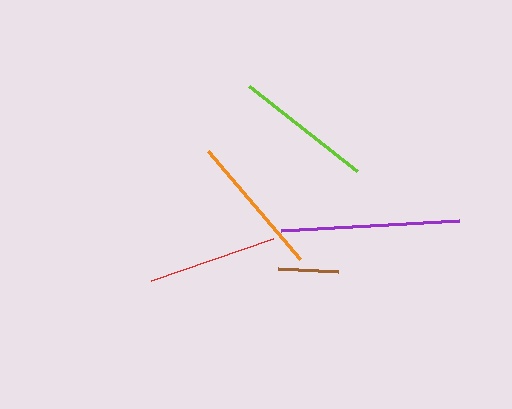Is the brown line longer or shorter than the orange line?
The orange line is longer than the brown line.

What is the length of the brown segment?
The brown segment is approximately 60 pixels long.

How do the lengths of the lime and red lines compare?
The lime and red lines are approximately the same length.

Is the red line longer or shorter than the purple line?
The purple line is longer than the red line.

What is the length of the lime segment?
The lime segment is approximately 138 pixels long.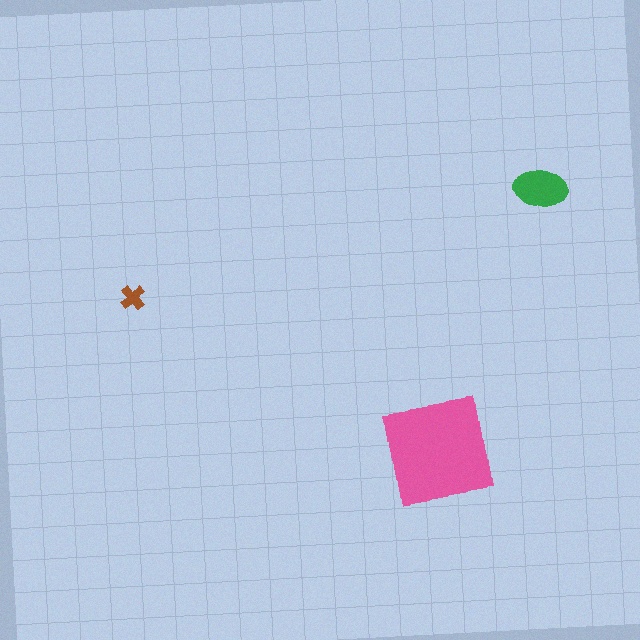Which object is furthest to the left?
The brown cross is leftmost.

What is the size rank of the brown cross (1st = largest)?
3rd.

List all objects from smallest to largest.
The brown cross, the green ellipse, the pink square.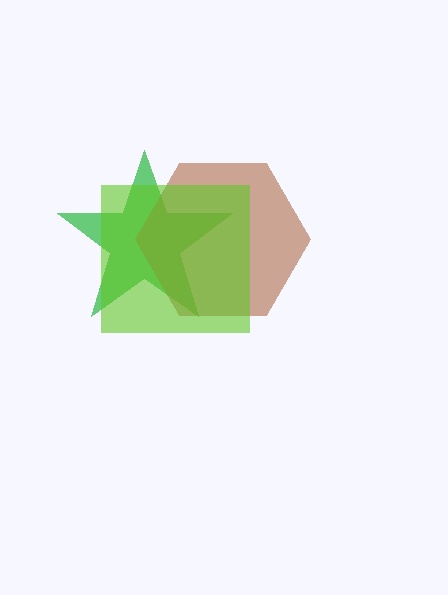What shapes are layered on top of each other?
The layered shapes are: a green star, a brown hexagon, a lime square.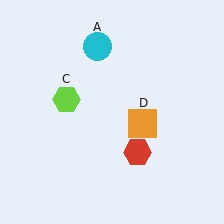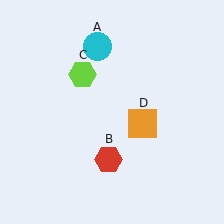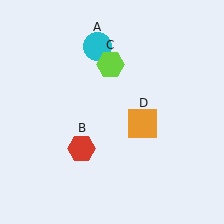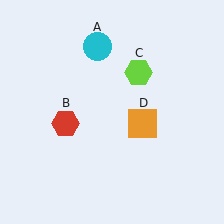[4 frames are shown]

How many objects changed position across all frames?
2 objects changed position: red hexagon (object B), lime hexagon (object C).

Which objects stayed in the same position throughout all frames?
Cyan circle (object A) and orange square (object D) remained stationary.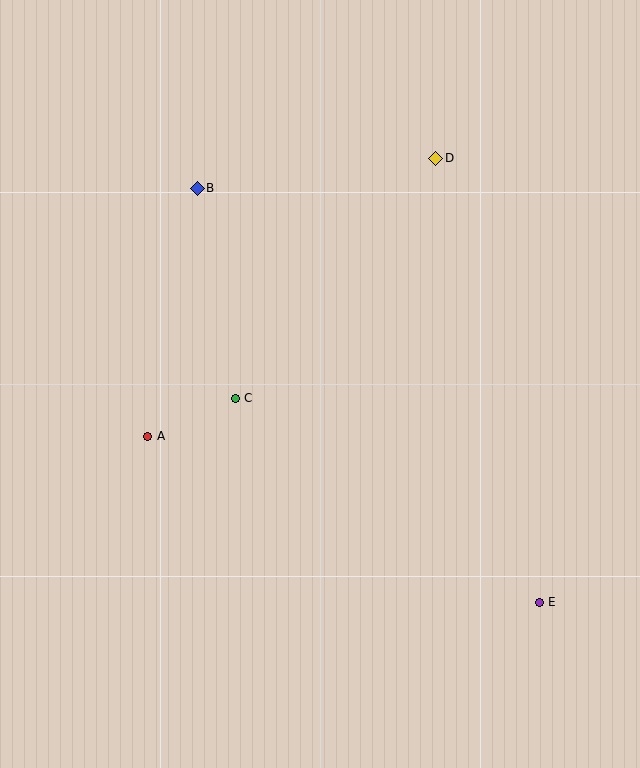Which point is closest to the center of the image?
Point C at (235, 398) is closest to the center.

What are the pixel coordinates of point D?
Point D is at (436, 158).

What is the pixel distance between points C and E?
The distance between C and E is 366 pixels.